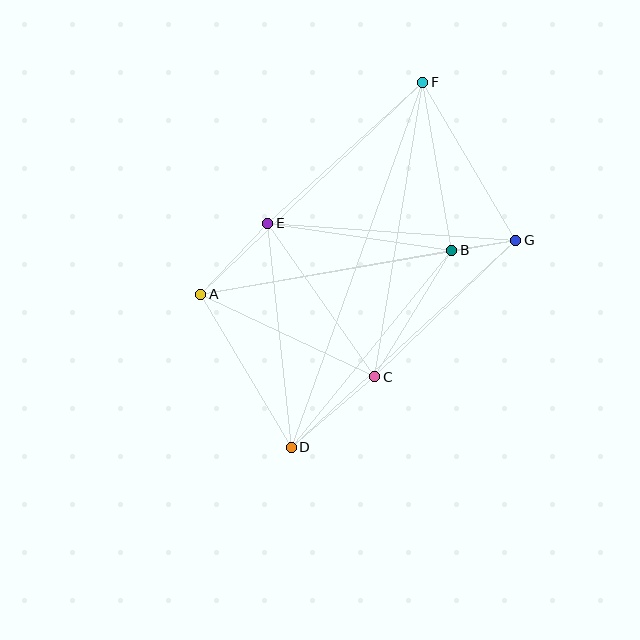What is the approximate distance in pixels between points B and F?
The distance between B and F is approximately 170 pixels.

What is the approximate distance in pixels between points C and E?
The distance between C and E is approximately 187 pixels.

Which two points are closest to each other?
Points B and G are closest to each other.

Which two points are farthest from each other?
Points D and F are farthest from each other.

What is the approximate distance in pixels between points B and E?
The distance between B and E is approximately 186 pixels.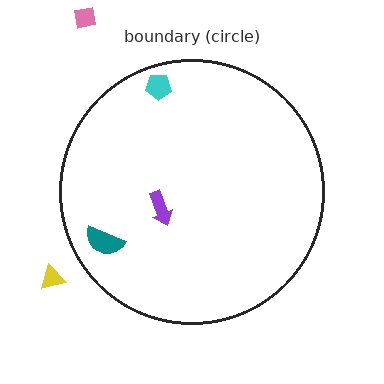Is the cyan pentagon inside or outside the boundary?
Inside.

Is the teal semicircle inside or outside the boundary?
Inside.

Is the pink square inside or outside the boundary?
Outside.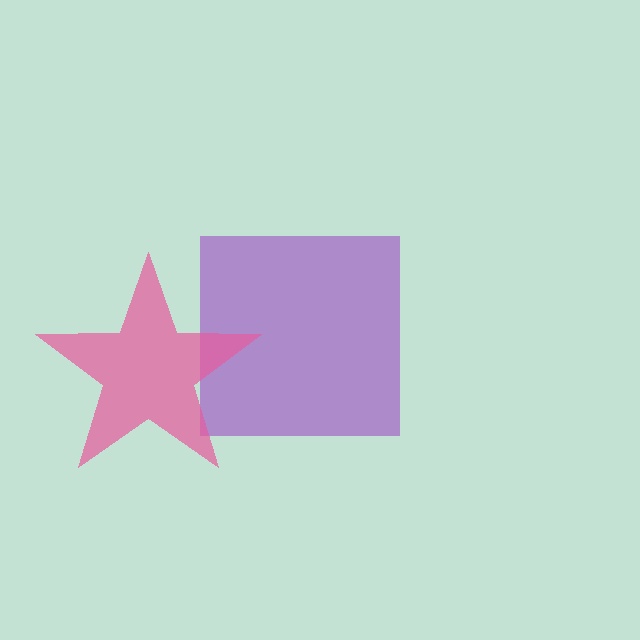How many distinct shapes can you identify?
There are 2 distinct shapes: a purple square, a pink star.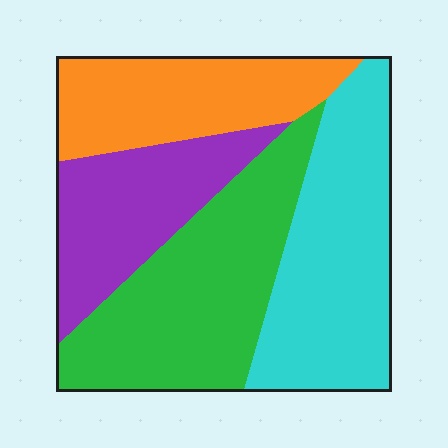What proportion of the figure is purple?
Purple covers 19% of the figure.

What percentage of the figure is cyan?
Cyan covers 29% of the figure.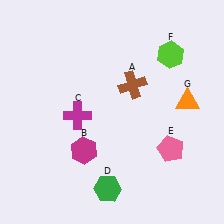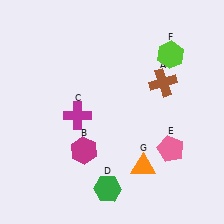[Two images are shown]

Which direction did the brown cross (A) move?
The brown cross (A) moved right.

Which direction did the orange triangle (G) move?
The orange triangle (G) moved down.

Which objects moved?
The objects that moved are: the brown cross (A), the orange triangle (G).